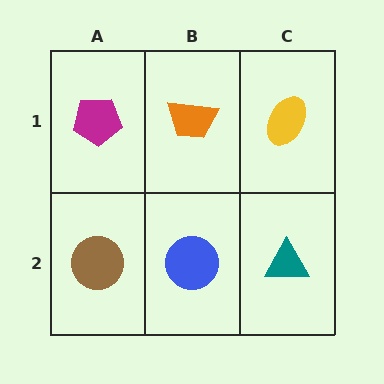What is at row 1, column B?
An orange trapezoid.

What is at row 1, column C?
A yellow ellipse.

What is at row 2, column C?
A teal triangle.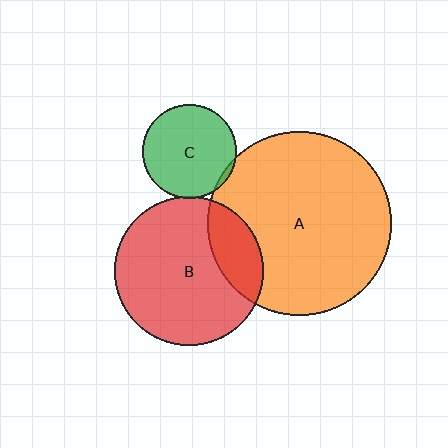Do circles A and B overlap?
Yes.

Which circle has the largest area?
Circle A (orange).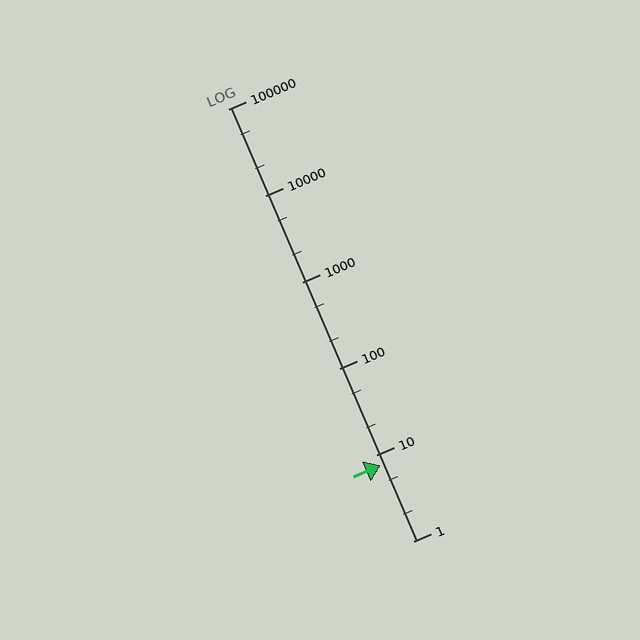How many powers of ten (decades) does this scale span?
The scale spans 5 decades, from 1 to 100000.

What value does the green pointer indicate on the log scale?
The pointer indicates approximately 7.5.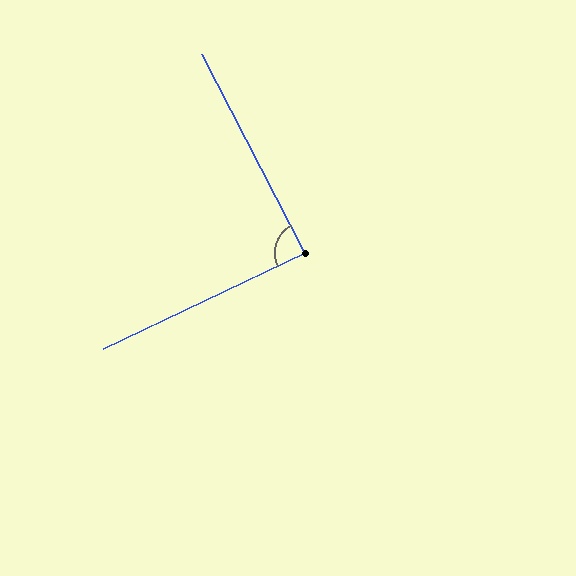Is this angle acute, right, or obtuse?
It is approximately a right angle.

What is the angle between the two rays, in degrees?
Approximately 88 degrees.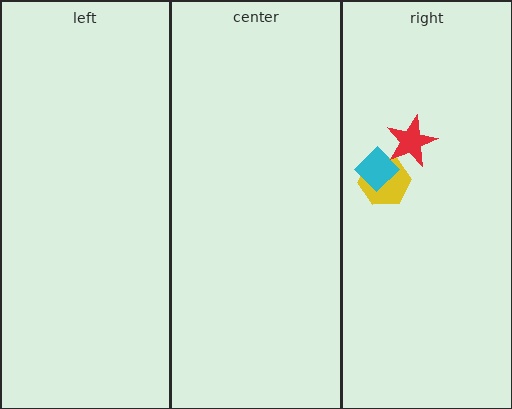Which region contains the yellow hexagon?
The right region.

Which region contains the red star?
The right region.